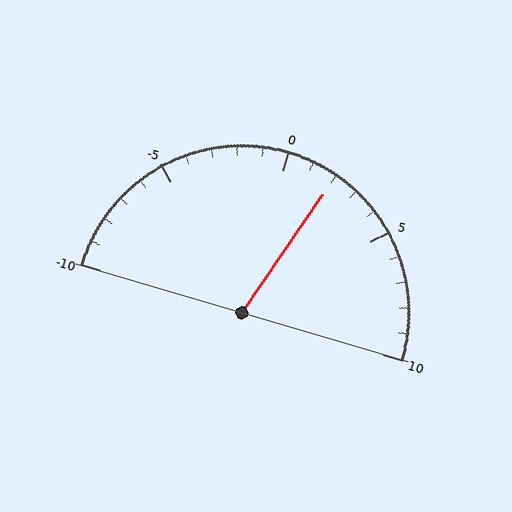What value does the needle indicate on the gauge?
The needle indicates approximately 2.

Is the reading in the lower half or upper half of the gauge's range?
The reading is in the upper half of the range (-10 to 10).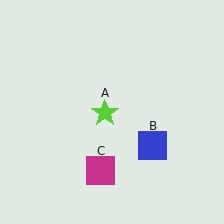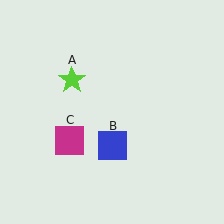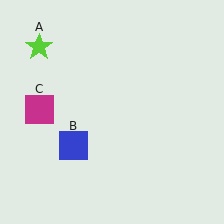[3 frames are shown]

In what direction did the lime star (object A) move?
The lime star (object A) moved up and to the left.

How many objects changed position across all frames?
3 objects changed position: lime star (object A), blue square (object B), magenta square (object C).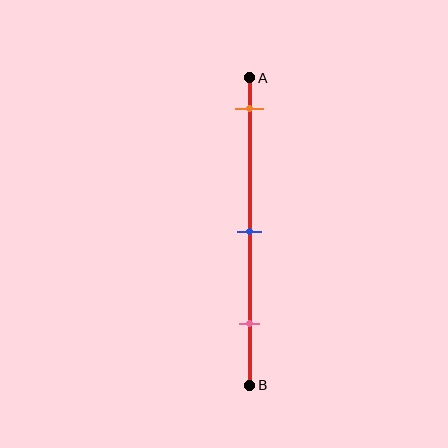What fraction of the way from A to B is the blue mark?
The blue mark is approximately 50% (0.5) of the way from A to B.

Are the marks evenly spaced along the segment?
Yes, the marks are approximately evenly spaced.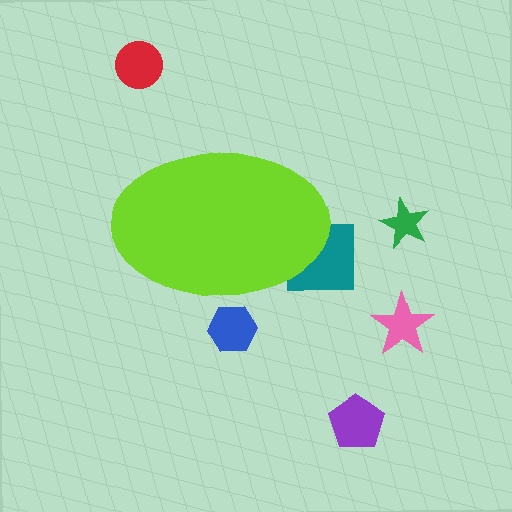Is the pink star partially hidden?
No, the pink star is fully visible.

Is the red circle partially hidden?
No, the red circle is fully visible.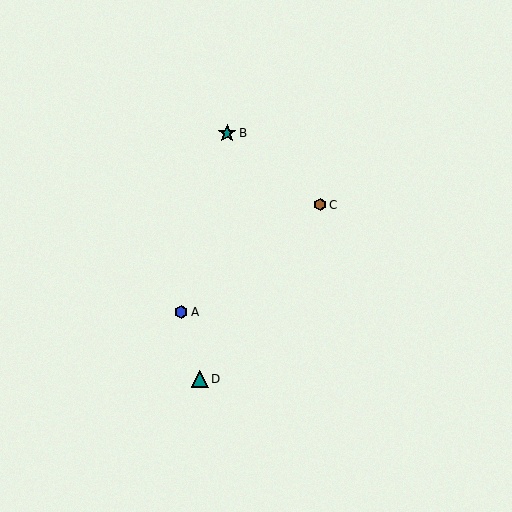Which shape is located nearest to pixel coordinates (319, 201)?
The brown hexagon (labeled C) at (320, 205) is nearest to that location.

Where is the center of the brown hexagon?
The center of the brown hexagon is at (320, 205).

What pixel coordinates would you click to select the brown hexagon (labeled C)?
Click at (320, 205) to select the brown hexagon C.